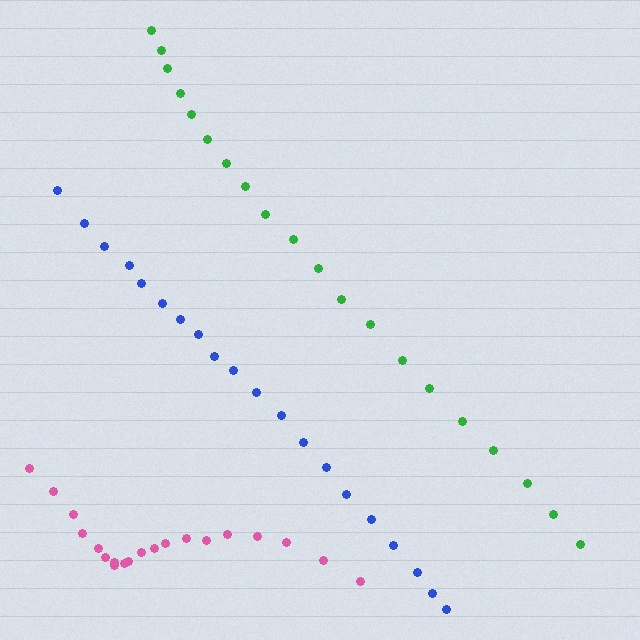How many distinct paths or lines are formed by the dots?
There are 3 distinct paths.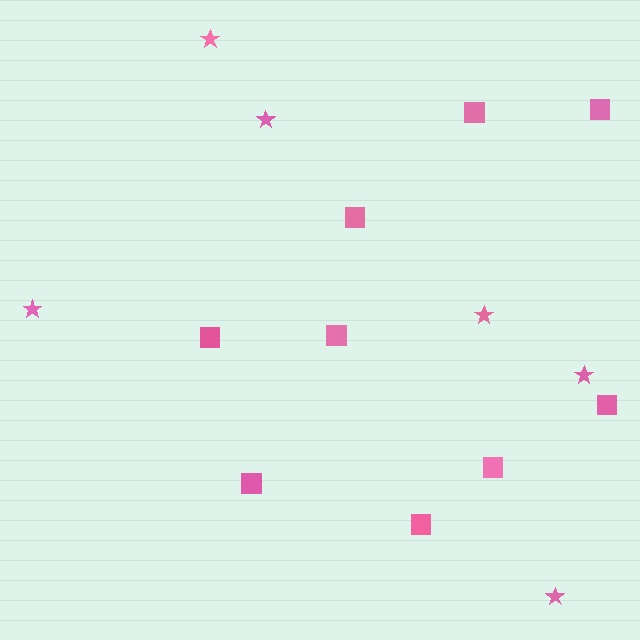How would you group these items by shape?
There are 2 groups: one group of squares (9) and one group of stars (6).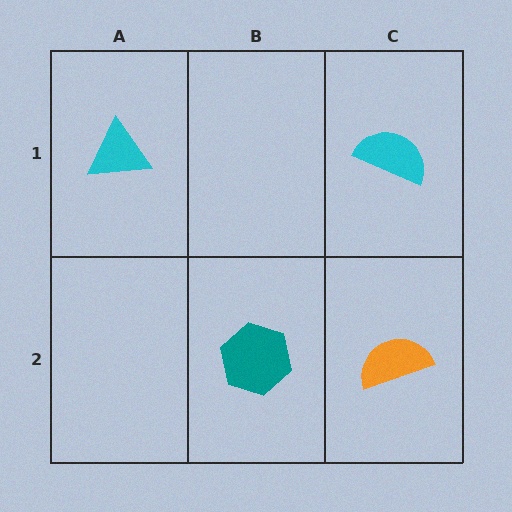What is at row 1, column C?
A cyan semicircle.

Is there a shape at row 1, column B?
No, that cell is empty.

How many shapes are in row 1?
2 shapes.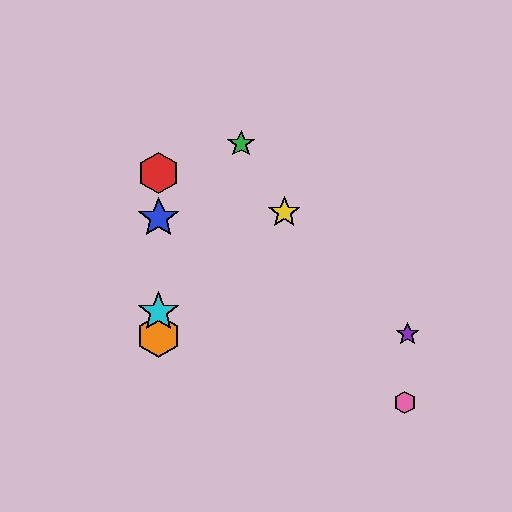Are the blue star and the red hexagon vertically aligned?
Yes, both are at x≈159.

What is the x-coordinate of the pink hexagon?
The pink hexagon is at x≈405.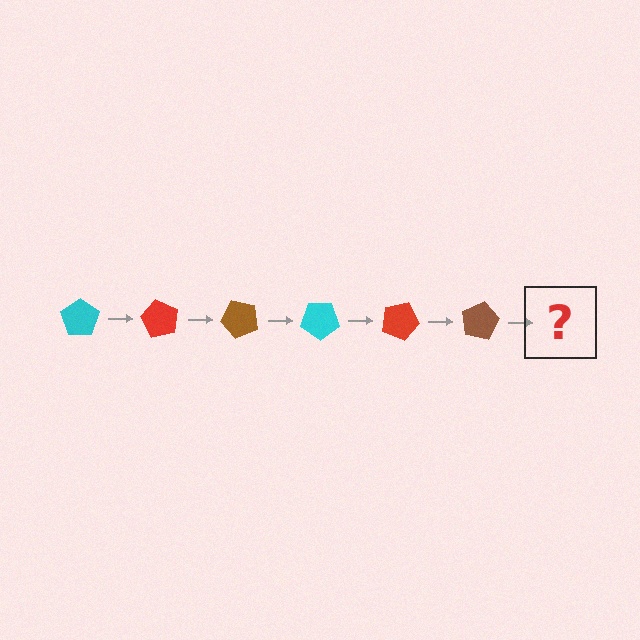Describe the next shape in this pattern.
It should be a cyan pentagon, rotated 360 degrees from the start.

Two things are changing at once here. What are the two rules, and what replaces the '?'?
The two rules are that it rotates 60 degrees each step and the color cycles through cyan, red, and brown. The '?' should be a cyan pentagon, rotated 360 degrees from the start.